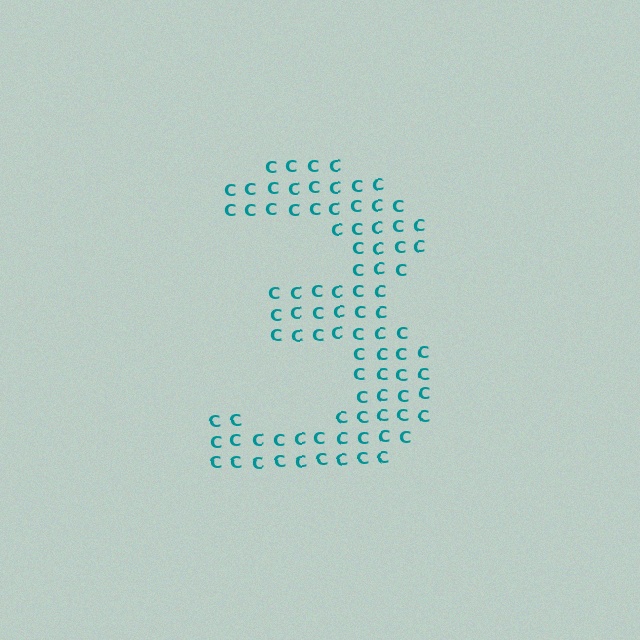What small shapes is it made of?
It is made of small letter C's.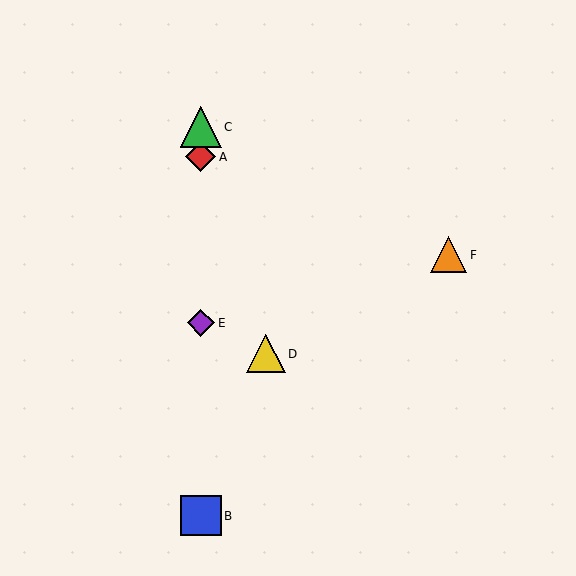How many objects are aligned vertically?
4 objects (A, B, C, E) are aligned vertically.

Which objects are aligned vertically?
Objects A, B, C, E are aligned vertically.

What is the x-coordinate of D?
Object D is at x≈266.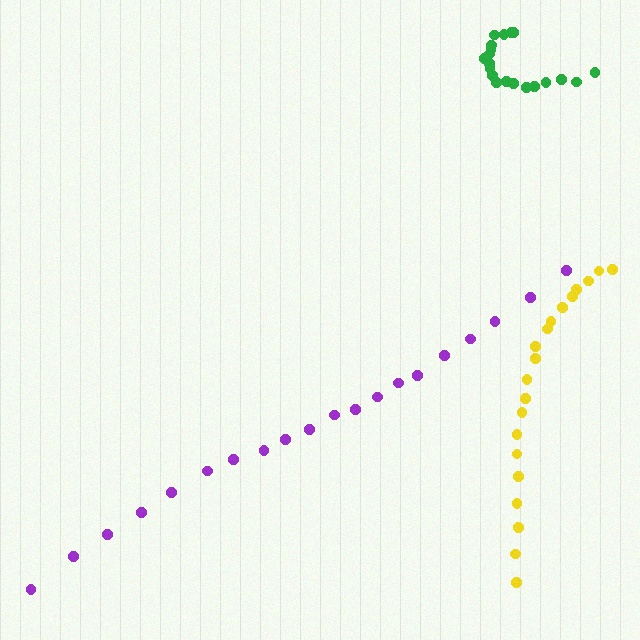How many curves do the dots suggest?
There are 3 distinct paths.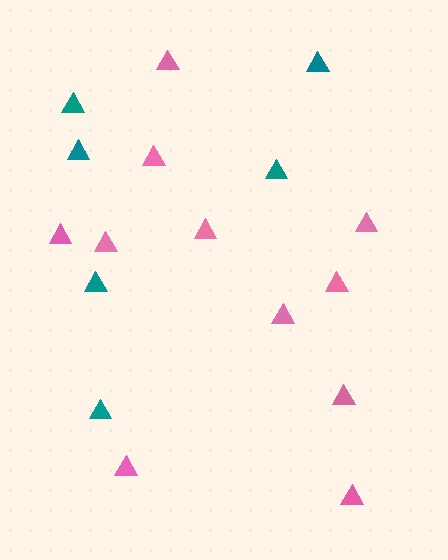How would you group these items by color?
There are 2 groups: one group of pink triangles (11) and one group of teal triangles (6).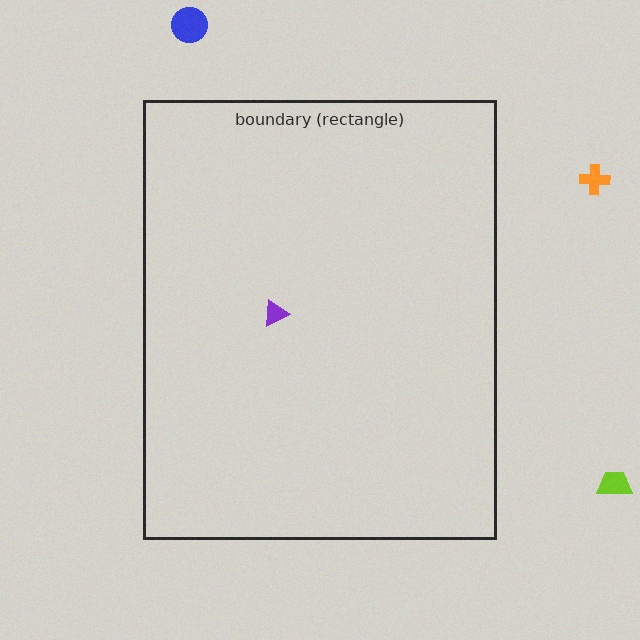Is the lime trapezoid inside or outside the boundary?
Outside.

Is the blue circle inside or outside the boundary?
Outside.